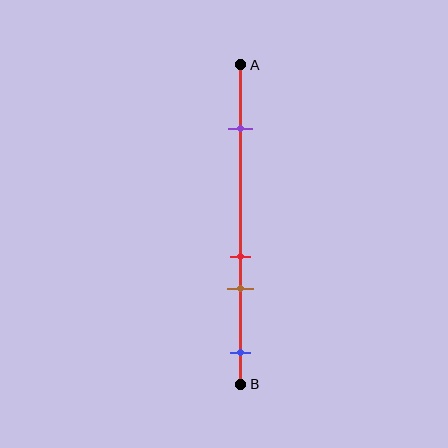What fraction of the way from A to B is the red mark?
The red mark is approximately 60% (0.6) of the way from A to B.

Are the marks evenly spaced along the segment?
No, the marks are not evenly spaced.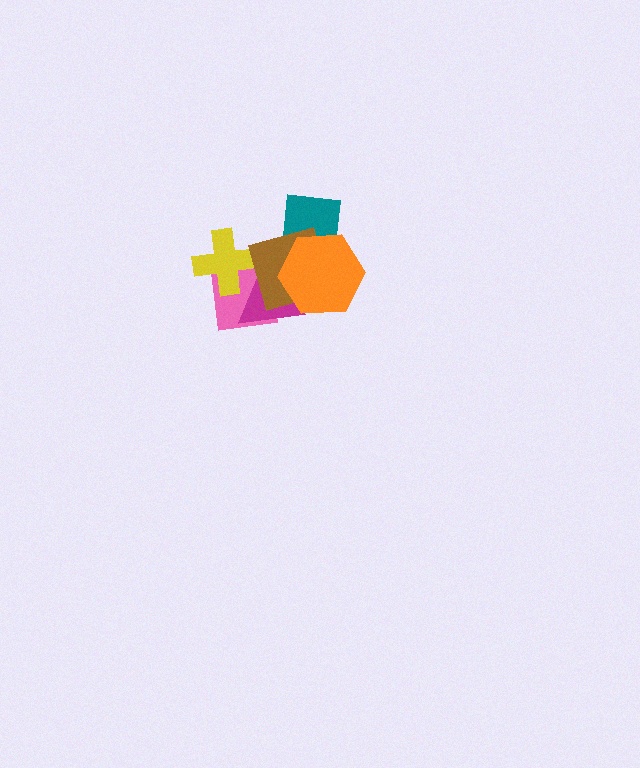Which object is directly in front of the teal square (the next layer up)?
The brown square is directly in front of the teal square.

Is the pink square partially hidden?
Yes, it is partially covered by another shape.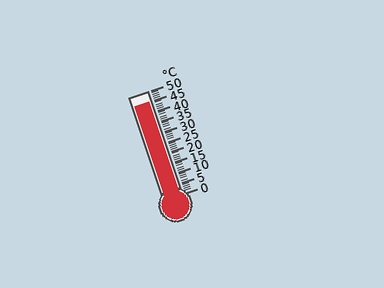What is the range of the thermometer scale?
The thermometer scale ranges from 0°C to 50°C.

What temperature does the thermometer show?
The thermometer shows approximately 45°C.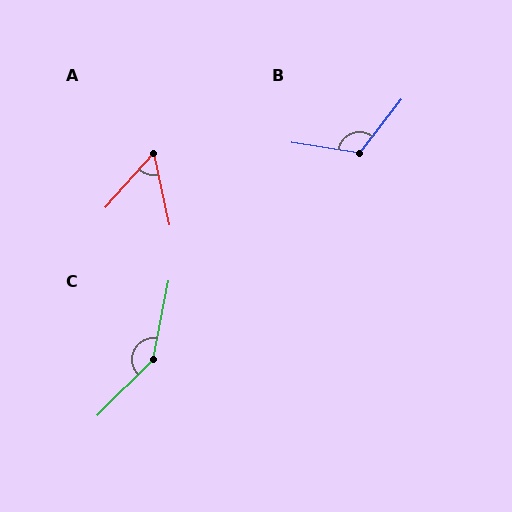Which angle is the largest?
C, at approximately 146 degrees.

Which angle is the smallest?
A, at approximately 53 degrees.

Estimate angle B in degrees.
Approximately 119 degrees.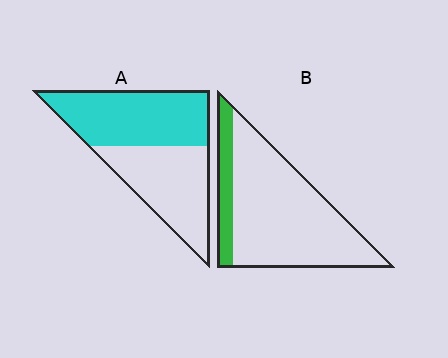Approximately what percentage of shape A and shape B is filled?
A is approximately 55% and B is approximately 15%.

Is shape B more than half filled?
No.